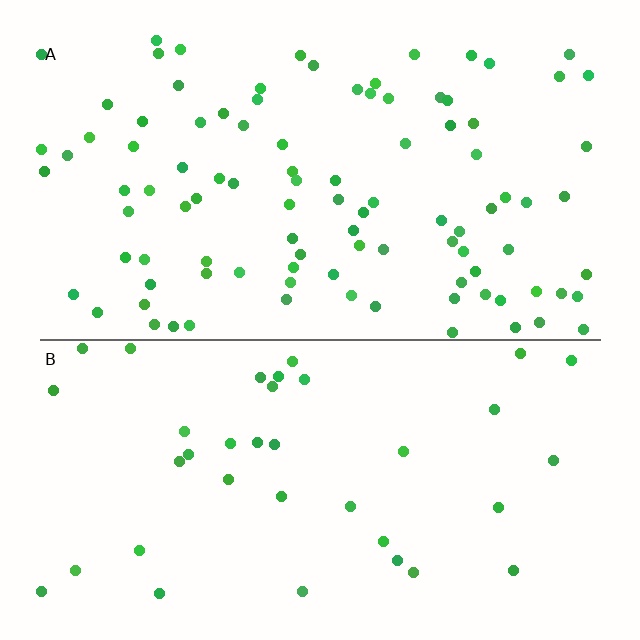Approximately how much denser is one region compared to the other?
Approximately 2.6× — region A over region B.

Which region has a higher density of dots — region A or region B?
A (the top).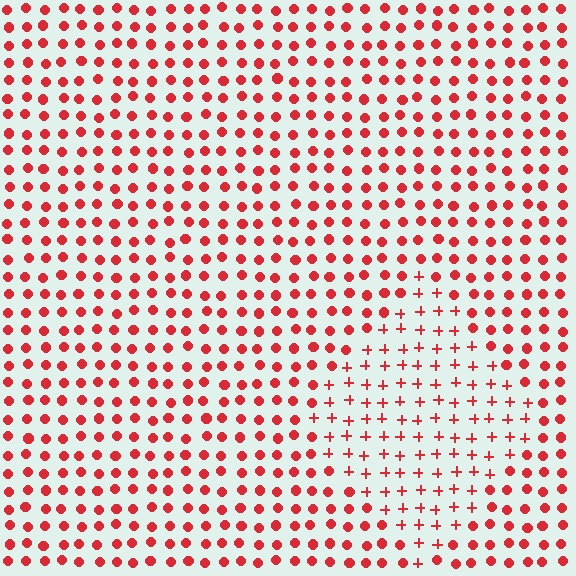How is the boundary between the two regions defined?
The boundary is defined by a change in element shape: plus signs inside vs. circles outside. All elements share the same color and spacing.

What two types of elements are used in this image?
The image uses plus signs inside the diamond region and circles outside it.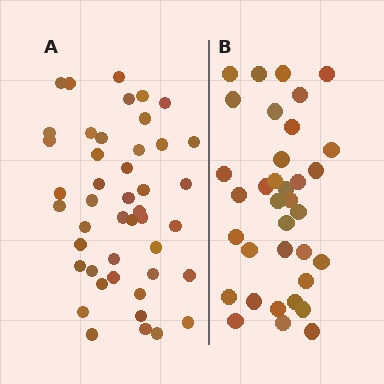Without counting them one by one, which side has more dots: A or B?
Region A (the left region) has more dots.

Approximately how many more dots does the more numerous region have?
Region A has roughly 10 or so more dots than region B.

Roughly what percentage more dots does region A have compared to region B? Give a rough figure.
About 30% more.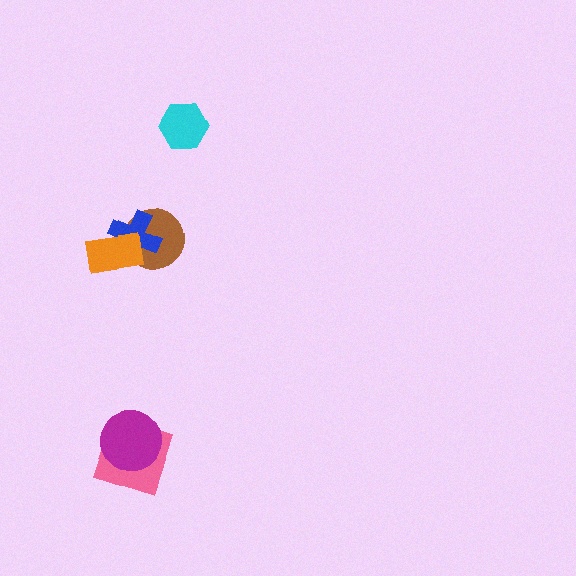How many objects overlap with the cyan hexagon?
0 objects overlap with the cyan hexagon.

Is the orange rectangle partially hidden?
No, no other shape covers it.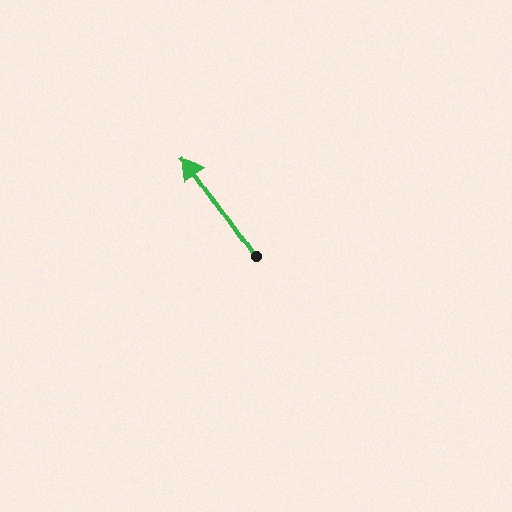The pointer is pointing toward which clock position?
Roughly 11 o'clock.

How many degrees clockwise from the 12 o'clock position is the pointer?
Approximately 325 degrees.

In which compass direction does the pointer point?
Northwest.